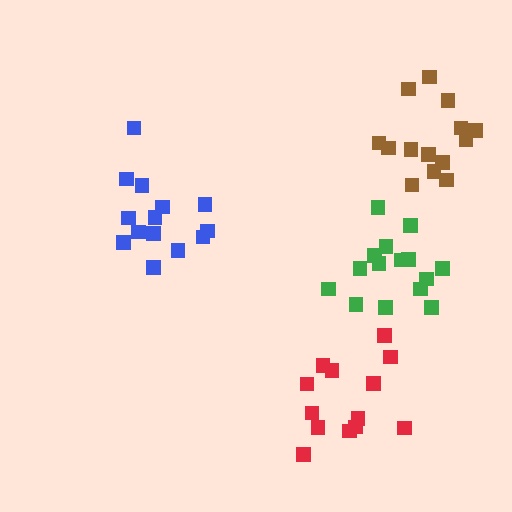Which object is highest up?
The brown cluster is topmost.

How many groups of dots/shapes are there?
There are 4 groups.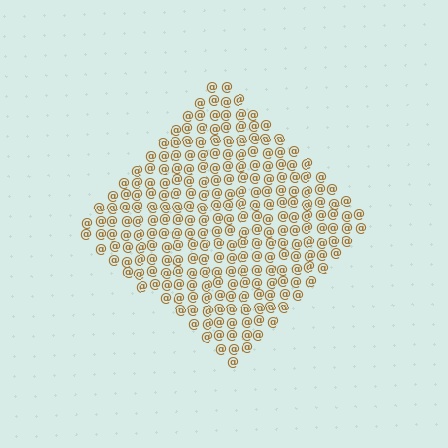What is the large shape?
The large shape is a diamond.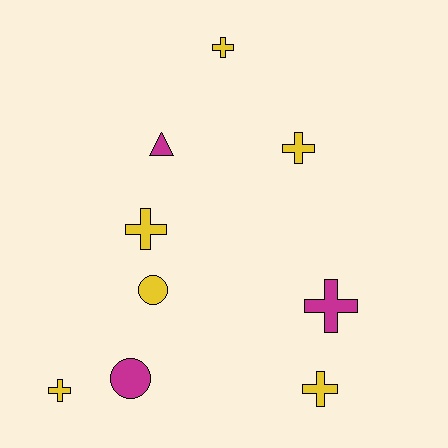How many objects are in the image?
There are 9 objects.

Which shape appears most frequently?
Cross, with 6 objects.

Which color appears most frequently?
Yellow, with 6 objects.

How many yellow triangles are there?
There are no yellow triangles.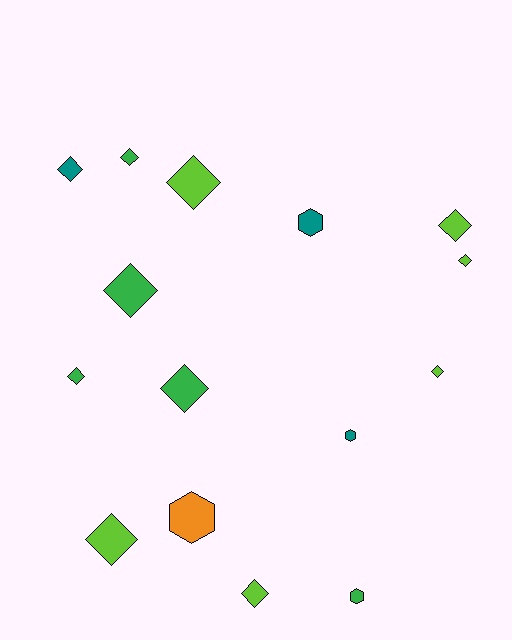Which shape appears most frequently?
Diamond, with 11 objects.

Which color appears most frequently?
Lime, with 6 objects.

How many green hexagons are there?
There is 1 green hexagon.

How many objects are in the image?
There are 15 objects.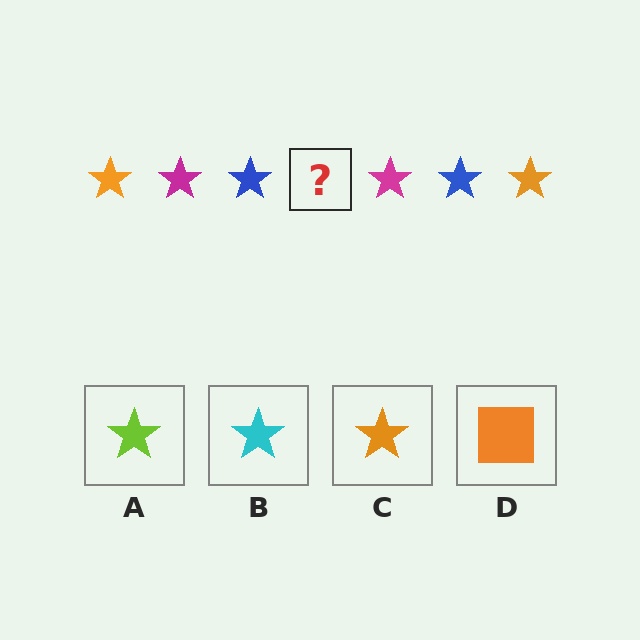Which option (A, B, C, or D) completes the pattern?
C.